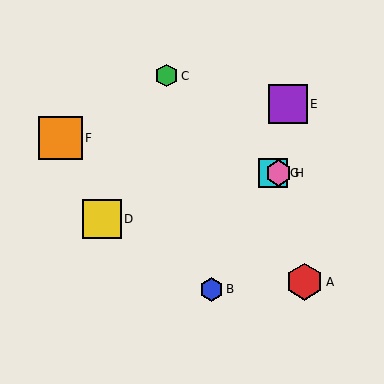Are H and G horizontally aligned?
Yes, both are at y≈173.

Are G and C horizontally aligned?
No, G is at y≈173 and C is at y≈76.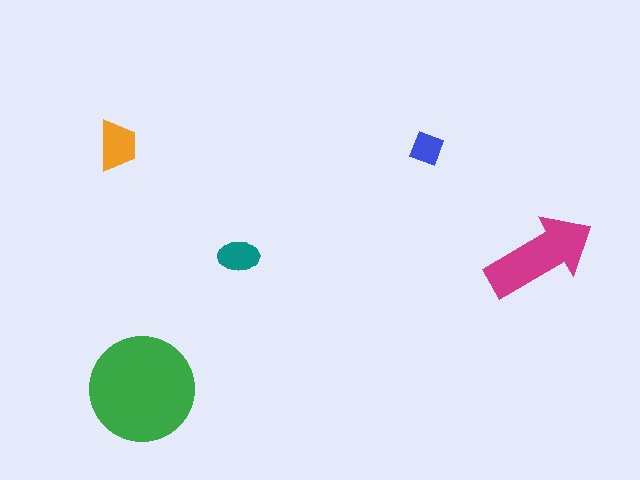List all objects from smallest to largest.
The blue diamond, the teal ellipse, the orange trapezoid, the magenta arrow, the green circle.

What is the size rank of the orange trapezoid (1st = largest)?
3rd.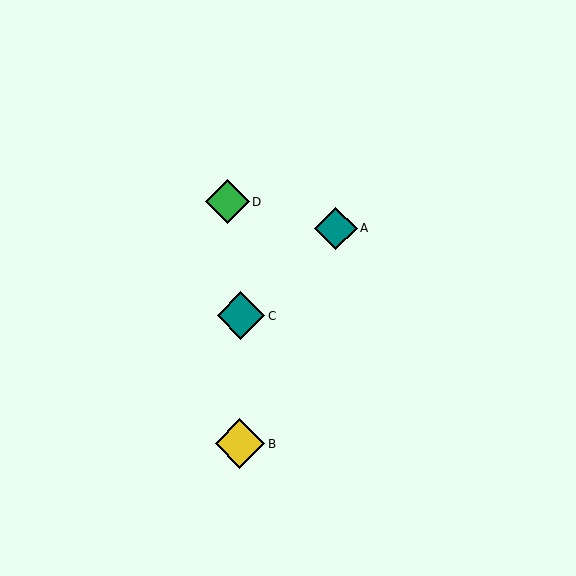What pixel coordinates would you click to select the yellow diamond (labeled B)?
Click at (240, 444) to select the yellow diamond B.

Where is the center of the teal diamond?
The center of the teal diamond is at (336, 228).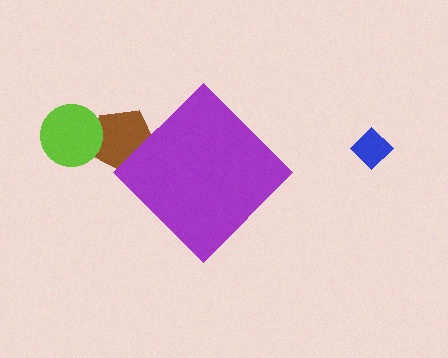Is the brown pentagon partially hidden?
Yes, the brown pentagon is partially hidden behind the purple diamond.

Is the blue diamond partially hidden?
No, the blue diamond is fully visible.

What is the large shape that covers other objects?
A purple diamond.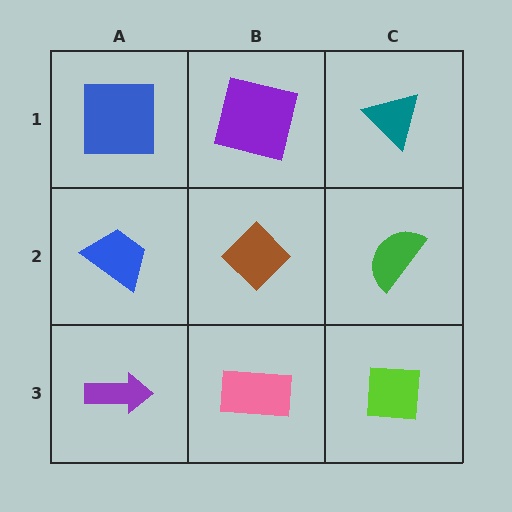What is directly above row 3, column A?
A blue trapezoid.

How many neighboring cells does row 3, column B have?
3.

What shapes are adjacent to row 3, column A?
A blue trapezoid (row 2, column A), a pink rectangle (row 3, column B).